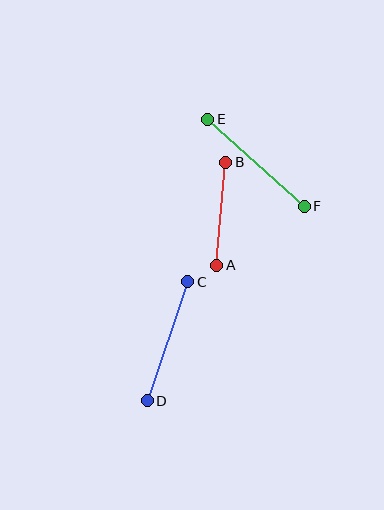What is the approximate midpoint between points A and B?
The midpoint is at approximately (221, 214) pixels.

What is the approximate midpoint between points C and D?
The midpoint is at approximately (167, 341) pixels.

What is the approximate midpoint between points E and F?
The midpoint is at approximately (256, 163) pixels.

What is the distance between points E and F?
The distance is approximately 130 pixels.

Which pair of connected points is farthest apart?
Points E and F are farthest apart.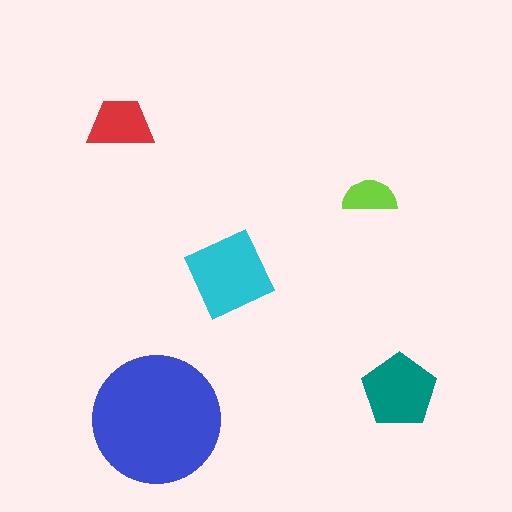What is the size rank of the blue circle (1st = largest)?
1st.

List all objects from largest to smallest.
The blue circle, the cyan diamond, the teal pentagon, the red trapezoid, the lime semicircle.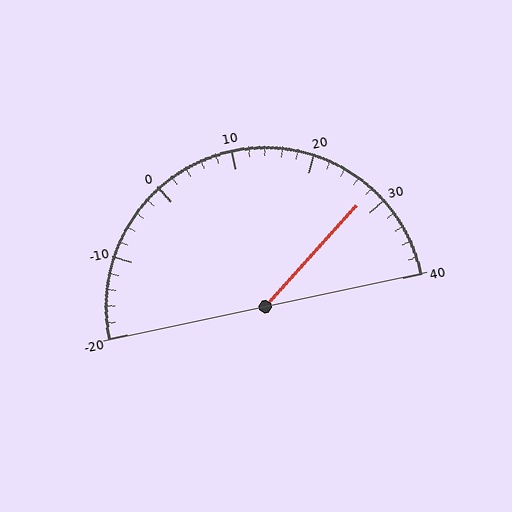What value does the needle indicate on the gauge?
The needle indicates approximately 28.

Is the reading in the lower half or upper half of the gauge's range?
The reading is in the upper half of the range (-20 to 40).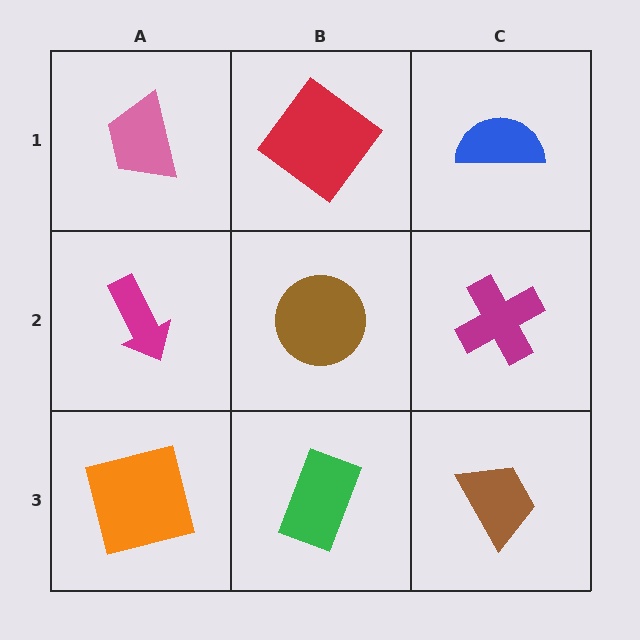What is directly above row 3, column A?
A magenta arrow.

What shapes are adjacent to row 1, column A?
A magenta arrow (row 2, column A), a red diamond (row 1, column B).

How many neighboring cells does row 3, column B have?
3.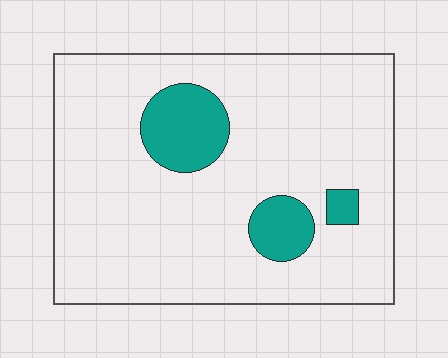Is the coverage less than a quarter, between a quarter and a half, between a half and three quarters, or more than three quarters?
Less than a quarter.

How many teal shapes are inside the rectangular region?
3.